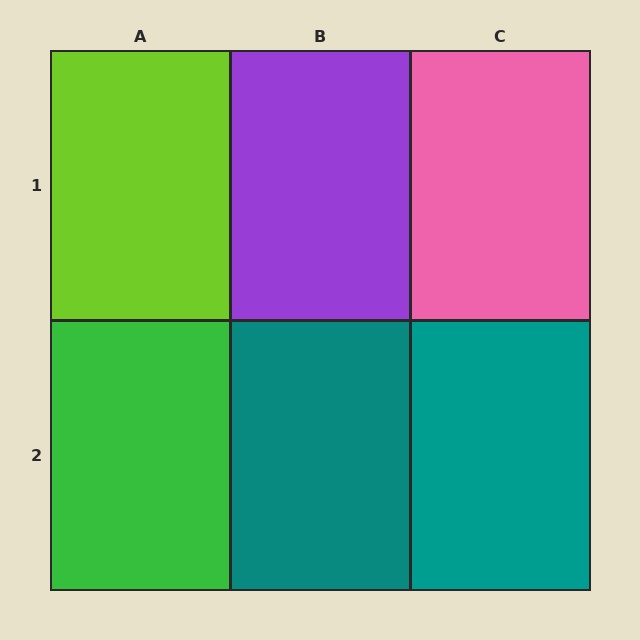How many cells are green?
1 cell is green.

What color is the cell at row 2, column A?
Green.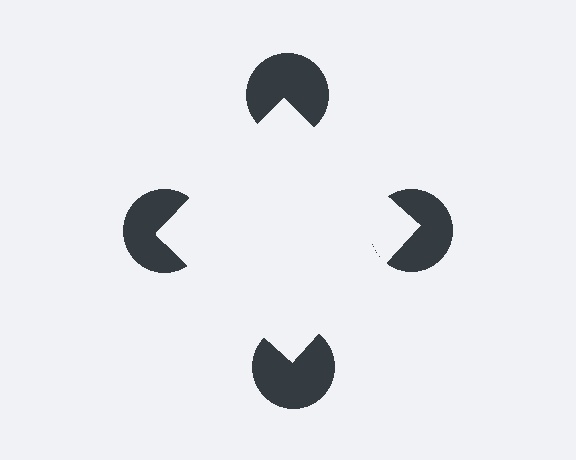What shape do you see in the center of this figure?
An illusory square — its edges are inferred from the aligned wedge cuts in the pac-man discs, not physically drawn.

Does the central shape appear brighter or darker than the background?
It typically appears slightly brighter than the background, even though no actual brightness change is drawn.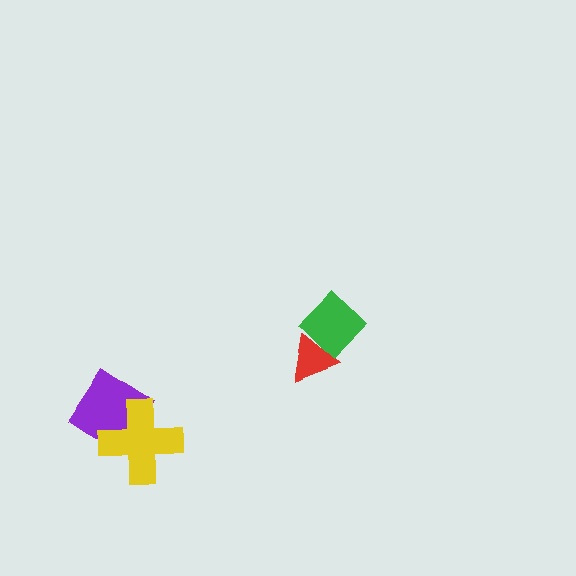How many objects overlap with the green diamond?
1 object overlaps with the green diamond.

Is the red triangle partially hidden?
Yes, it is partially covered by another shape.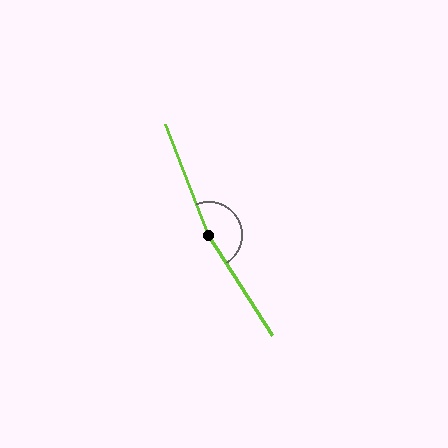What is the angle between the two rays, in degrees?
Approximately 169 degrees.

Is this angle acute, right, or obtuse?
It is obtuse.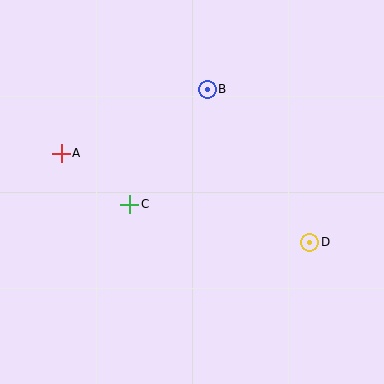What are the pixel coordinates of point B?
Point B is at (207, 89).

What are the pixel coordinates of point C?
Point C is at (130, 204).